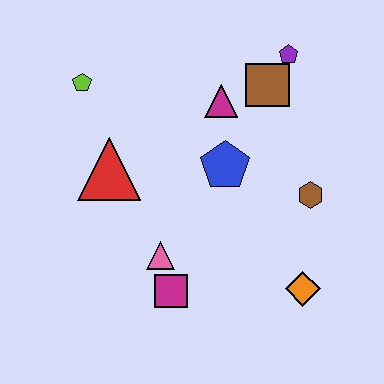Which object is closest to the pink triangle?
The magenta square is closest to the pink triangle.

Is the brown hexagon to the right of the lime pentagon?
Yes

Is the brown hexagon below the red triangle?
Yes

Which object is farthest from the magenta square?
The purple pentagon is farthest from the magenta square.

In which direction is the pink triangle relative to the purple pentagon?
The pink triangle is below the purple pentagon.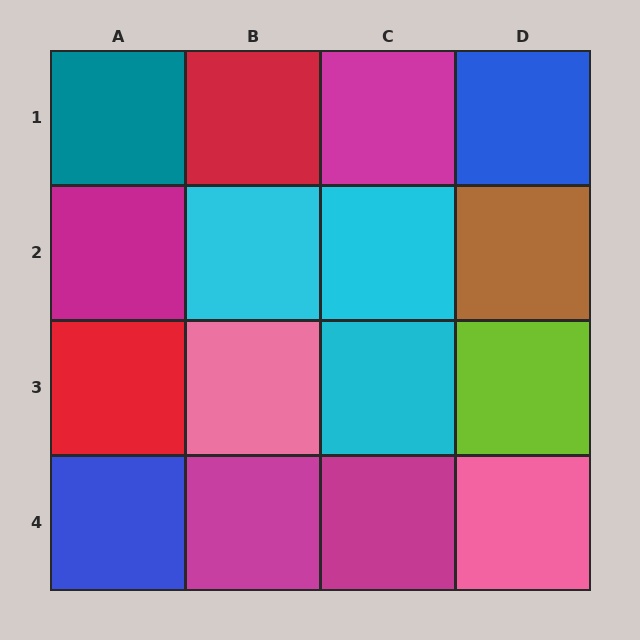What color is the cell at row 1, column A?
Teal.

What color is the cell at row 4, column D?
Pink.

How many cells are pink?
2 cells are pink.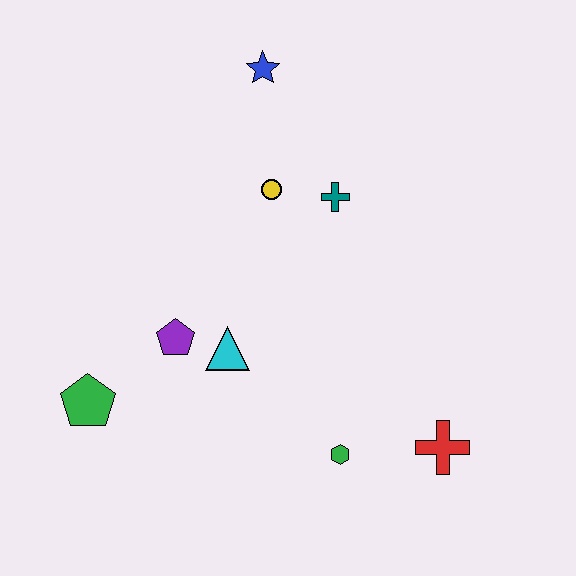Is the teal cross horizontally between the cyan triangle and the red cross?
Yes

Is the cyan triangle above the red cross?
Yes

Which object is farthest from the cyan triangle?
The blue star is farthest from the cyan triangle.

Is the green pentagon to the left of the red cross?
Yes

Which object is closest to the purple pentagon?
The cyan triangle is closest to the purple pentagon.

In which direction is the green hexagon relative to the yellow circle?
The green hexagon is below the yellow circle.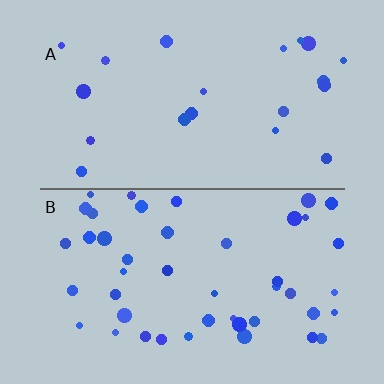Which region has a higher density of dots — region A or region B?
B (the bottom).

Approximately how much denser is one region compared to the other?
Approximately 2.2× — region B over region A.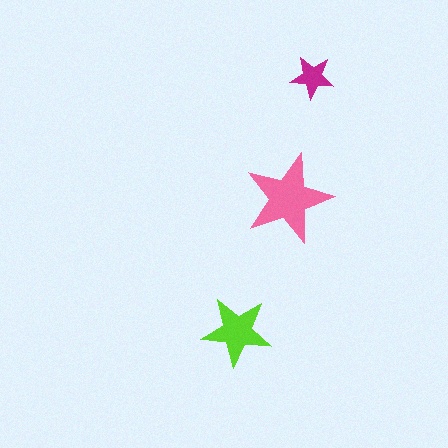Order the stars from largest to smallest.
the pink one, the lime one, the magenta one.